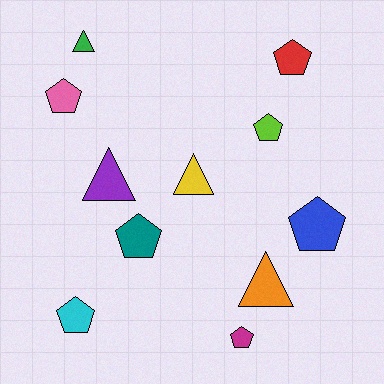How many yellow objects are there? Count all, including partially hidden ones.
There is 1 yellow object.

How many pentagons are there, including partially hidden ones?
There are 7 pentagons.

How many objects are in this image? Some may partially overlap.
There are 11 objects.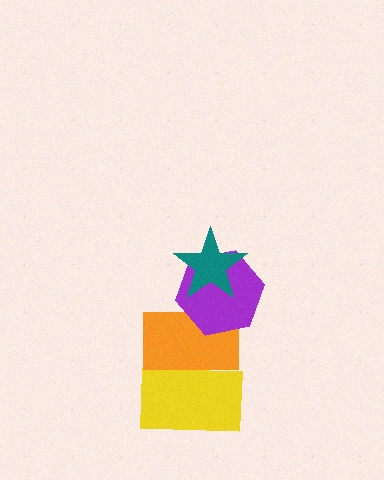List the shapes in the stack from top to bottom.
From top to bottom: the teal star, the purple hexagon, the orange rectangle, the yellow rectangle.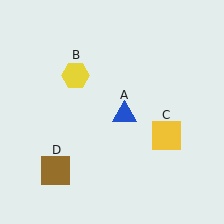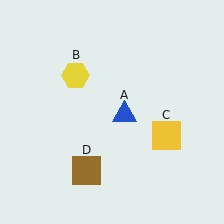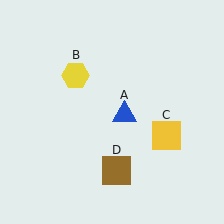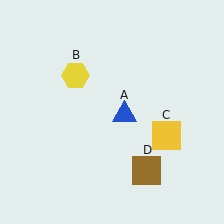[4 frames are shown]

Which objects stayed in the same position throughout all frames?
Blue triangle (object A) and yellow hexagon (object B) and yellow square (object C) remained stationary.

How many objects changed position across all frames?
1 object changed position: brown square (object D).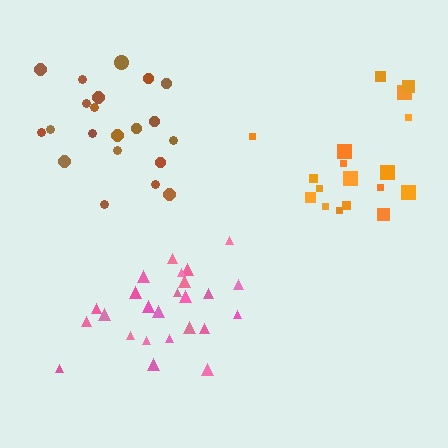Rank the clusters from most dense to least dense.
brown, pink, orange.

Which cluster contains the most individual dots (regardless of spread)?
Pink (25).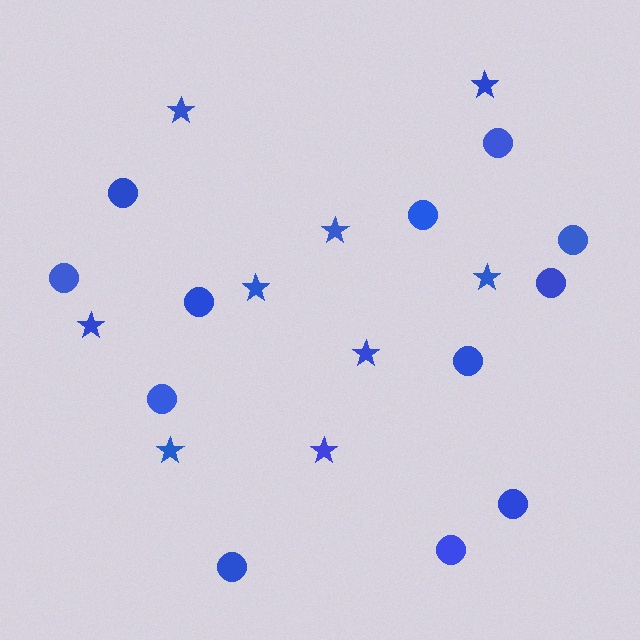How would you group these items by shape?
There are 2 groups: one group of circles (12) and one group of stars (9).